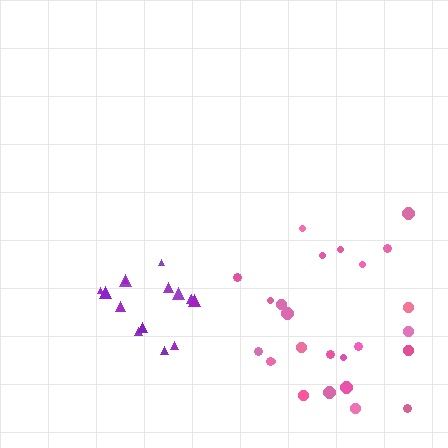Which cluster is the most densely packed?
Purple.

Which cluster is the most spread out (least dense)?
Pink.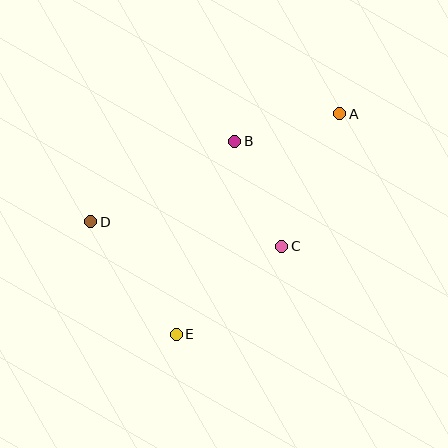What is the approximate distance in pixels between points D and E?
The distance between D and E is approximately 141 pixels.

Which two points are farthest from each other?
Points A and E are farthest from each other.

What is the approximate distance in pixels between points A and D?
The distance between A and D is approximately 271 pixels.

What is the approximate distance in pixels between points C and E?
The distance between C and E is approximately 137 pixels.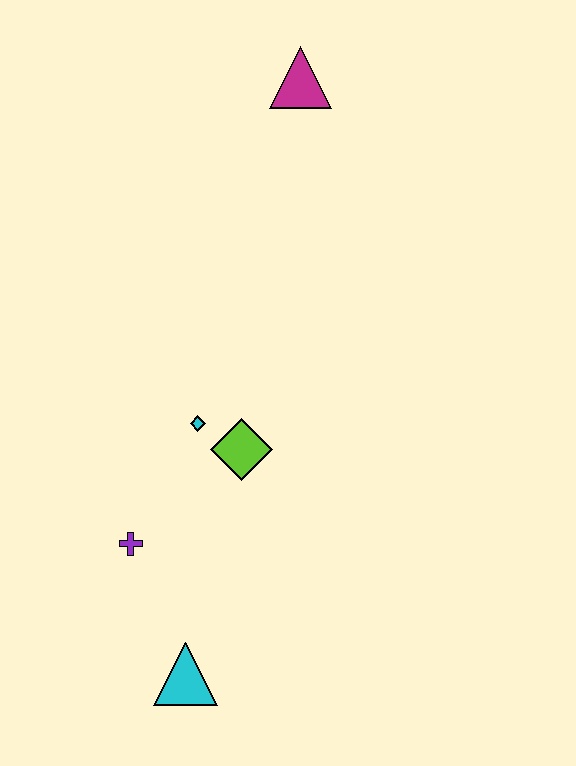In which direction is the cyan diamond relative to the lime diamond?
The cyan diamond is to the left of the lime diamond.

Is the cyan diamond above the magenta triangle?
No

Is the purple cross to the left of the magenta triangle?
Yes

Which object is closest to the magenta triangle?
The cyan diamond is closest to the magenta triangle.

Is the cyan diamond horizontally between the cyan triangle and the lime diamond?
Yes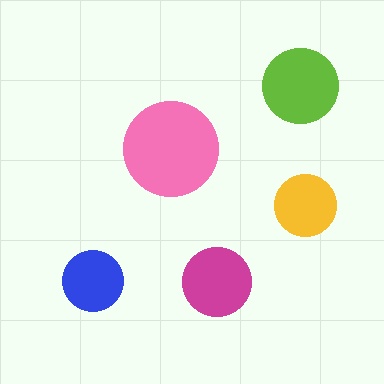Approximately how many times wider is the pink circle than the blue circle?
About 1.5 times wider.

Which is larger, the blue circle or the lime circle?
The lime one.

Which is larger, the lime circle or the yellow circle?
The lime one.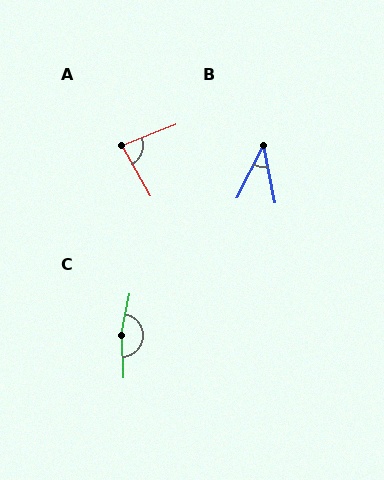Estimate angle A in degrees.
Approximately 82 degrees.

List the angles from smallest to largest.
B (38°), A (82°), C (166°).